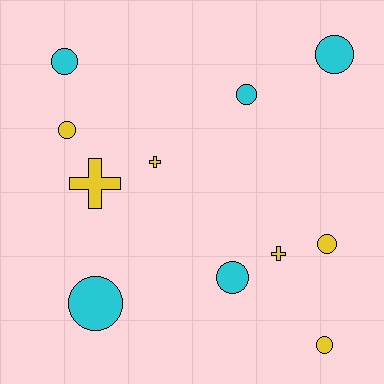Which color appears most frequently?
Yellow, with 6 objects.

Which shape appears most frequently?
Circle, with 8 objects.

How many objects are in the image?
There are 11 objects.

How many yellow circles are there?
There are 3 yellow circles.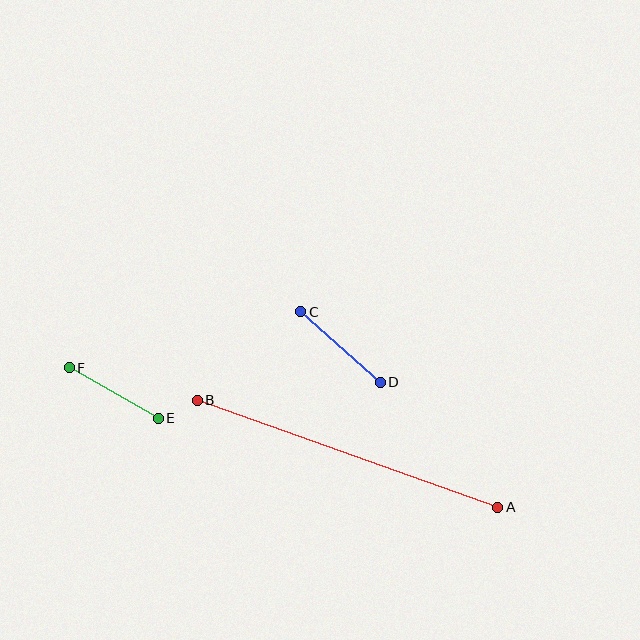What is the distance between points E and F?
The distance is approximately 102 pixels.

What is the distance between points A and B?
The distance is approximately 319 pixels.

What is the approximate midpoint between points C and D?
The midpoint is at approximately (341, 347) pixels.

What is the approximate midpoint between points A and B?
The midpoint is at approximately (348, 454) pixels.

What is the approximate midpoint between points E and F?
The midpoint is at approximately (114, 393) pixels.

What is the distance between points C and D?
The distance is approximately 106 pixels.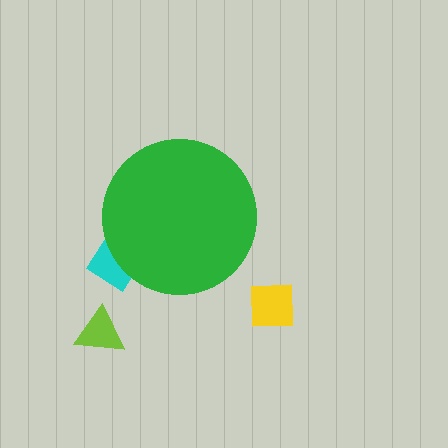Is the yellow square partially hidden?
No, the yellow square is fully visible.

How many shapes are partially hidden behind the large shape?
1 shape is partially hidden.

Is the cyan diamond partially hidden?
Yes, the cyan diamond is partially hidden behind the green circle.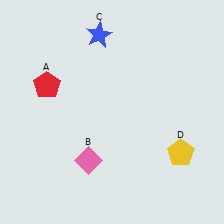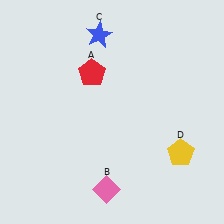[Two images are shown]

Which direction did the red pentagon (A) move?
The red pentagon (A) moved right.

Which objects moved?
The objects that moved are: the red pentagon (A), the pink diamond (B).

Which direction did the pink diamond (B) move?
The pink diamond (B) moved down.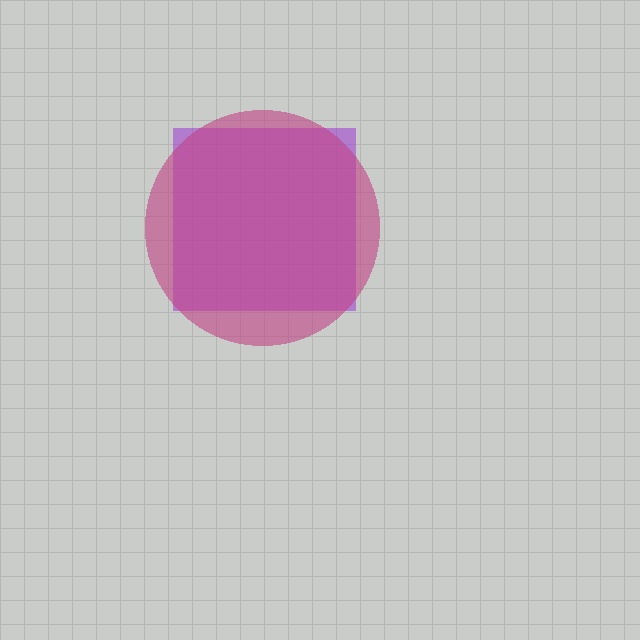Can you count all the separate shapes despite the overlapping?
Yes, there are 2 separate shapes.